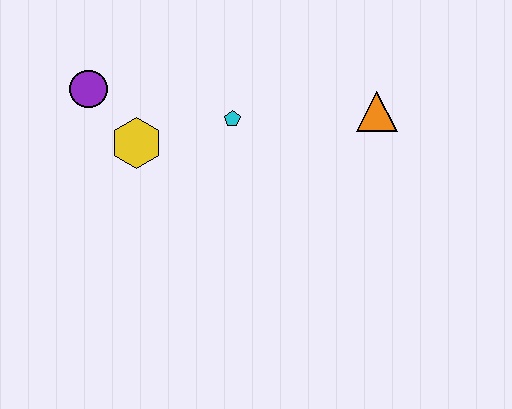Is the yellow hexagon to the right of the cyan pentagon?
No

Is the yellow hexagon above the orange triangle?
No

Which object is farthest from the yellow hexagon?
The orange triangle is farthest from the yellow hexagon.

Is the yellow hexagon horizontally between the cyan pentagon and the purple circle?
Yes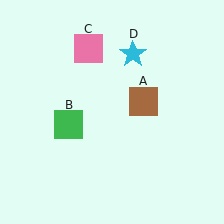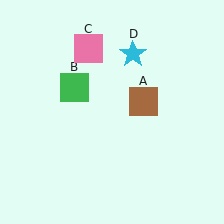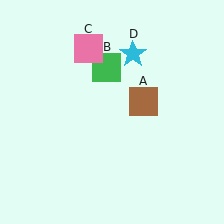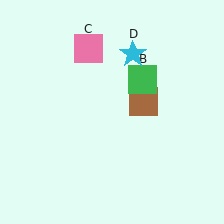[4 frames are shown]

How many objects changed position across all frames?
1 object changed position: green square (object B).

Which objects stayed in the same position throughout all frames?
Brown square (object A) and pink square (object C) and cyan star (object D) remained stationary.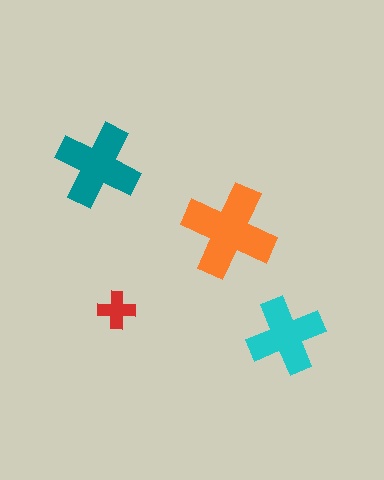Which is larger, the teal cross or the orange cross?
The orange one.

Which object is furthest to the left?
The teal cross is leftmost.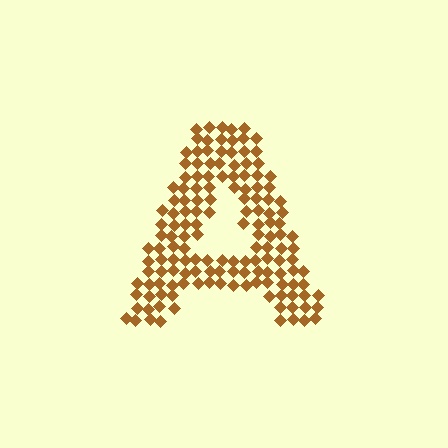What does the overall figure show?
The overall figure shows the letter A.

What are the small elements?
The small elements are diamonds.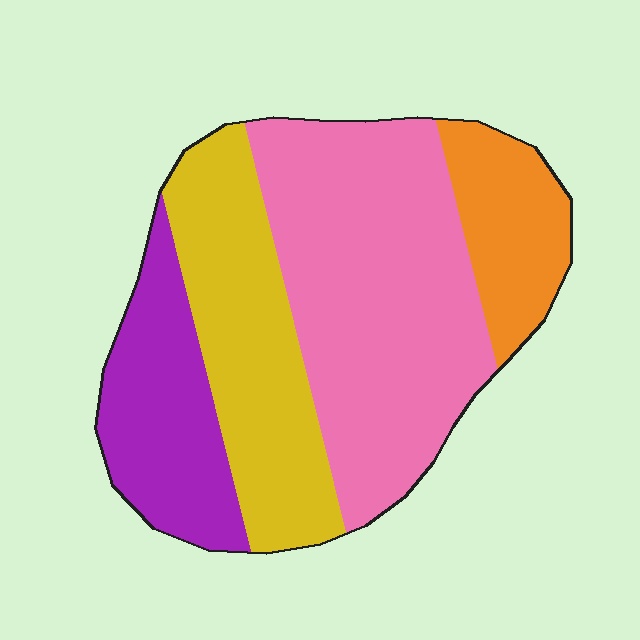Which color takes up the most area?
Pink, at roughly 45%.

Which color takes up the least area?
Orange, at roughly 15%.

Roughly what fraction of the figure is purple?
Purple takes up about one fifth (1/5) of the figure.